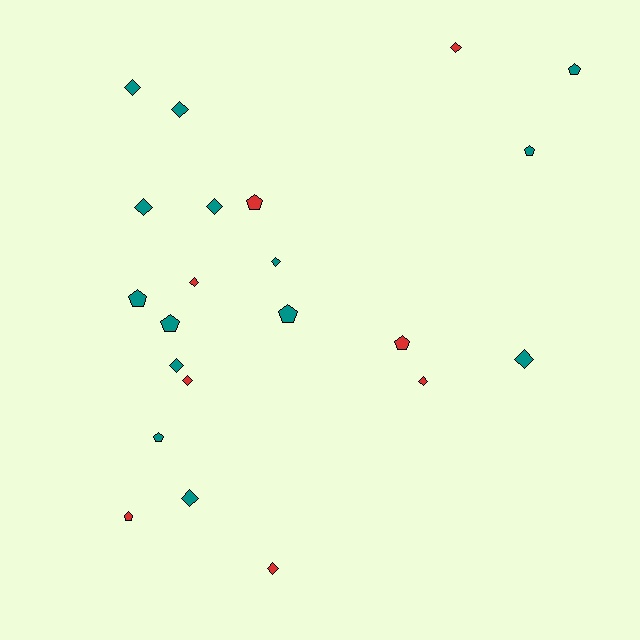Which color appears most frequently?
Teal, with 14 objects.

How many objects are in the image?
There are 22 objects.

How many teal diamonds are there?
There are 8 teal diamonds.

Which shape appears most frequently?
Diamond, with 13 objects.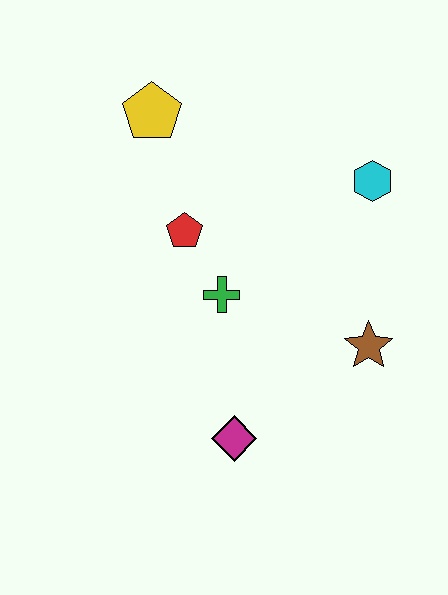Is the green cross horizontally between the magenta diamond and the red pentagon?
Yes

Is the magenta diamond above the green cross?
No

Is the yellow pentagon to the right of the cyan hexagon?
No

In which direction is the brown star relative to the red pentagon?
The brown star is to the right of the red pentagon.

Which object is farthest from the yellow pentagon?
The magenta diamond is farthest from the yellow pentagon.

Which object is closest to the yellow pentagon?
The red pentagon is closest to the yellow pentagon.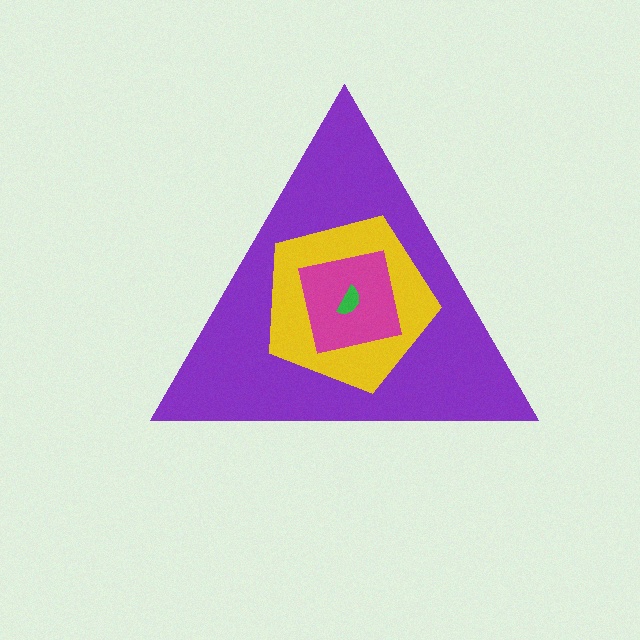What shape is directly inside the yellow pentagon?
The magenta square.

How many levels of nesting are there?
4.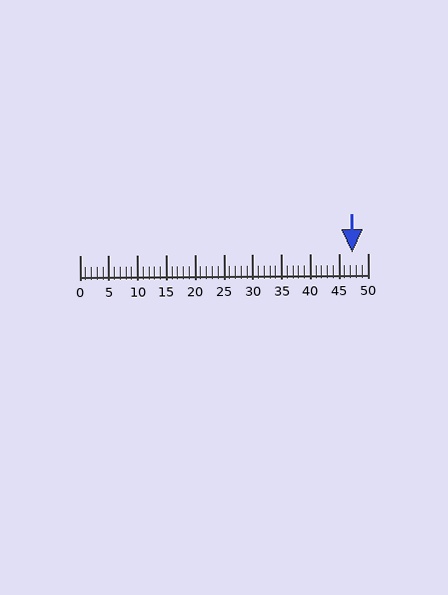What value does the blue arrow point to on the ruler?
The blue arrow points to approximately 47.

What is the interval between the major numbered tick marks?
The major tick marks are spaced 5 units apart.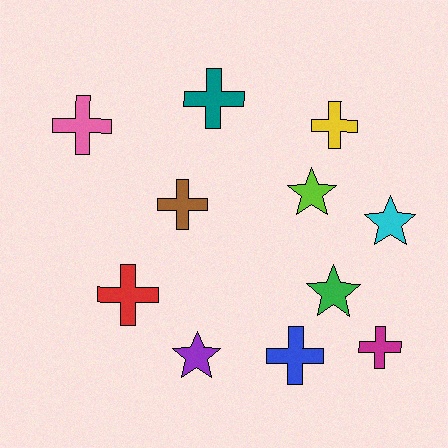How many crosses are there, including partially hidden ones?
There are 7 crosses.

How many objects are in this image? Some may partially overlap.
There are 11 objects.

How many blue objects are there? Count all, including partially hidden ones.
There is 1 blue object.